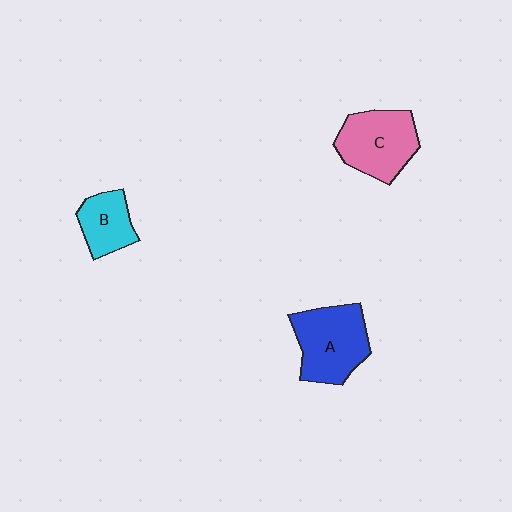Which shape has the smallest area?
Shape B (cyan).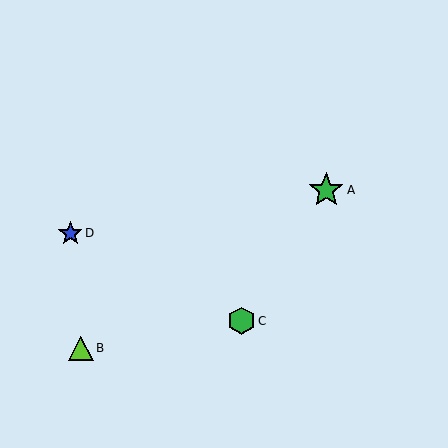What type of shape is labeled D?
Shape D is a blue star.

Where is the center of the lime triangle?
The center of the lime triangle is at (81, 348).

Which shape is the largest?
The green star (labeled A) is the largest.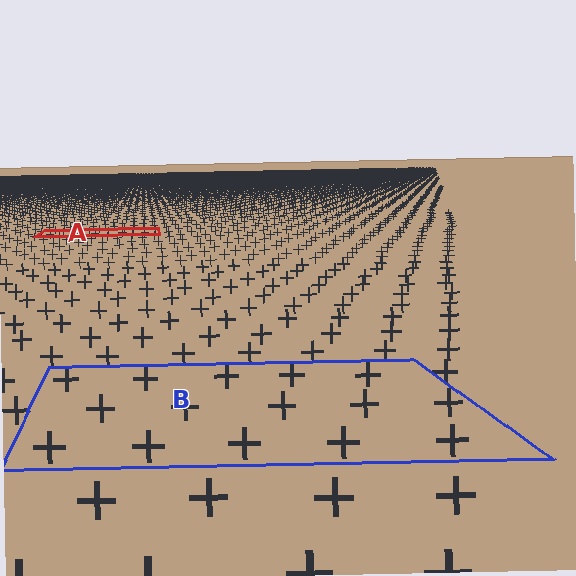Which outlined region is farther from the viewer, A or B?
Region A is farther from the viewer — the texture elements inside it appear smaller and more densely packed.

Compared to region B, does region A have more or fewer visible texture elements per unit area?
Region A has more texture elements per unit area — they are packed more densely because it is farther away.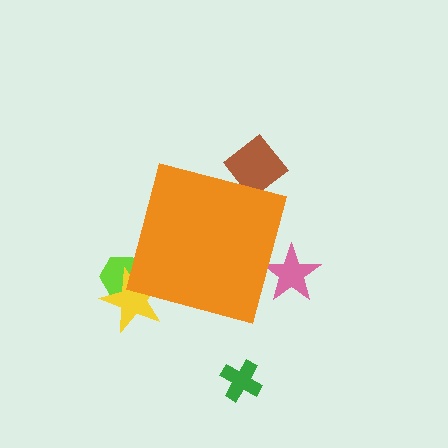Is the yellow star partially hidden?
Yes, the yellow star is partially hidden behind the orange square.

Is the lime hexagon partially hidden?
Yes, the lime hexagon is partially hidden behind the orange square.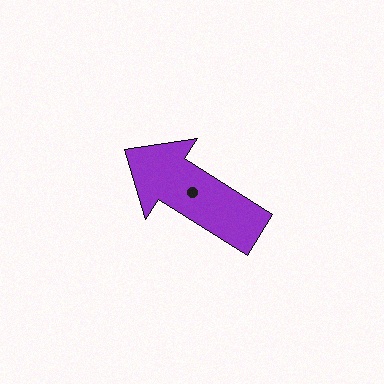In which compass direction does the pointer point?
Northwest.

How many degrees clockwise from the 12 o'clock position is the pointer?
Approximately 302 degrees.